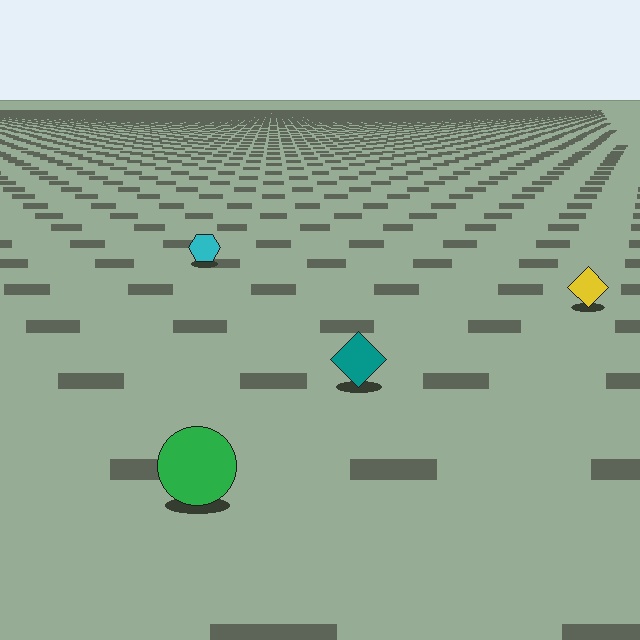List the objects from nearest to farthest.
From nearest to farthest: the green circle, the teal diamond, the yellow diamond, the cyan hexagon.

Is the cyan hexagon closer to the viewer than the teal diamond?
No. The teal diamond is closer — you can tell from the texture gradient: the ground texture is coarser near it.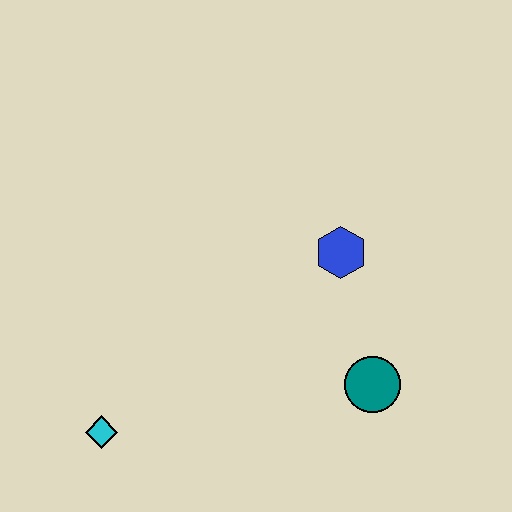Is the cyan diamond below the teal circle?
Yes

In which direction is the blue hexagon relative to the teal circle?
The blue hexagon is above the teal circle.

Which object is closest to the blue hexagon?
The teal circle is closest to the blue hexagon.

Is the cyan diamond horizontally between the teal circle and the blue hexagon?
No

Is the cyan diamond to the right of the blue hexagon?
No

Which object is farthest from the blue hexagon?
The cyan diamond is farthest from the blue hexagon.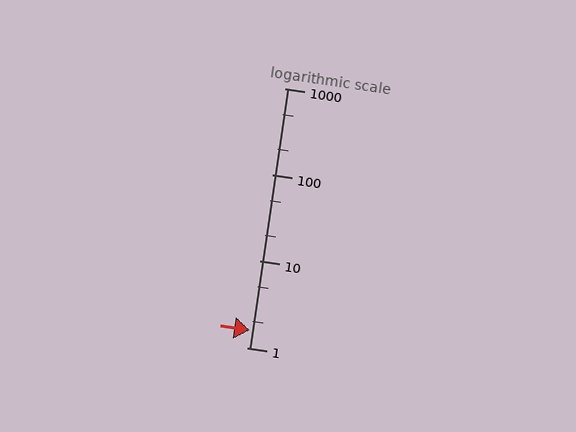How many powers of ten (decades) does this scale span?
The scale spans 3 decades, from 1 to 1000.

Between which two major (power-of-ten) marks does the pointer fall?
The pointer is between 1 and 10.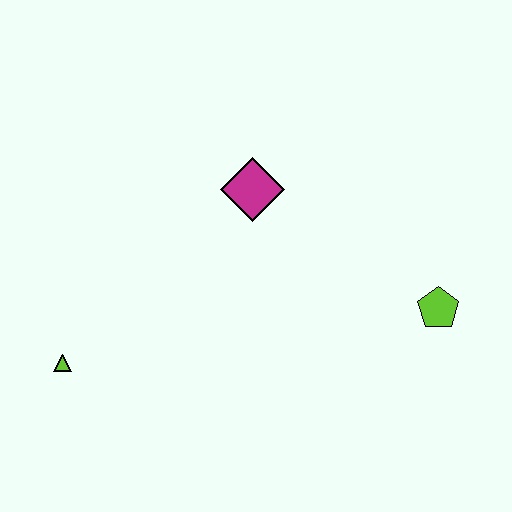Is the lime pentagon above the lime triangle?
Yes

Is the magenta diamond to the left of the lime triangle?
No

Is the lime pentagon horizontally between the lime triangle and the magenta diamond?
No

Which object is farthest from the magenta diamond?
The lime triangle is farthest from the magenta diamond.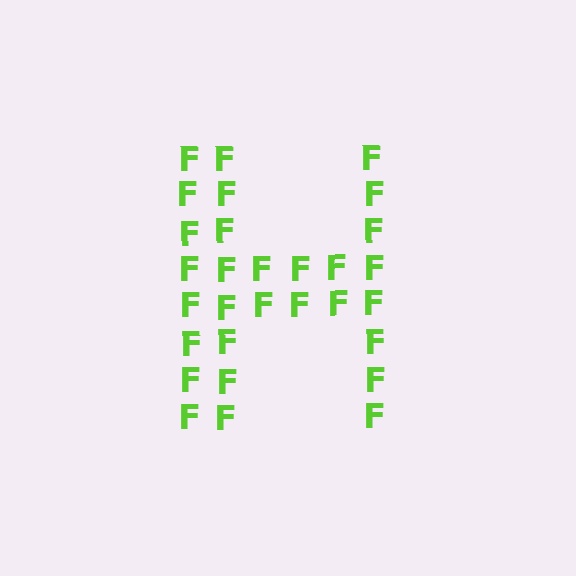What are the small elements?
The small elements are letter F's.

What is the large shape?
The large shape is the letter H.